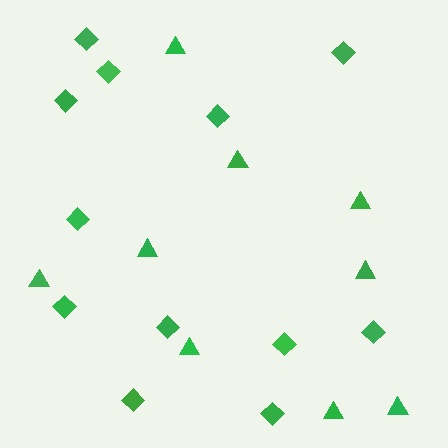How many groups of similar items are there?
There are 2 groups: one group of diamonds (12) and one group of triangles (9).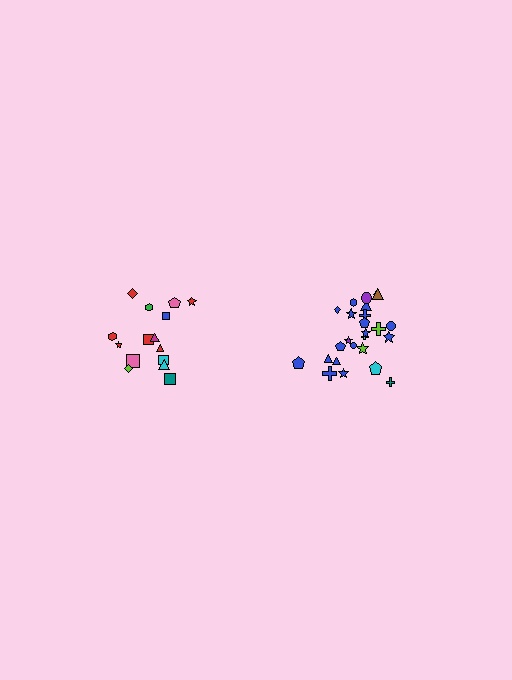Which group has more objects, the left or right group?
The right group.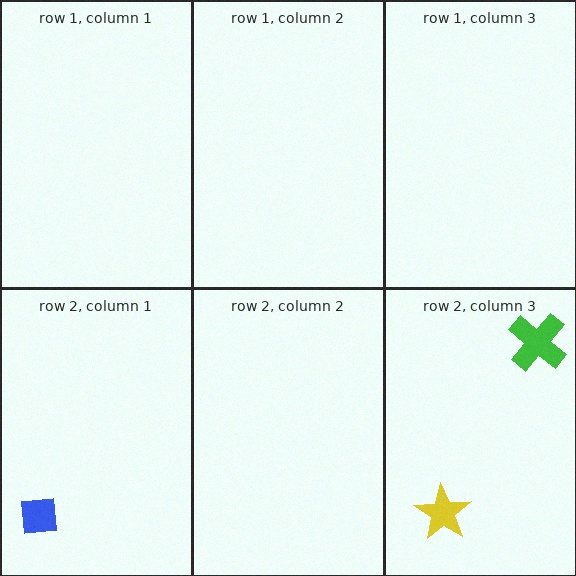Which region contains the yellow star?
The row 2, column 3 region.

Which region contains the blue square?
The row 2, column 1 region.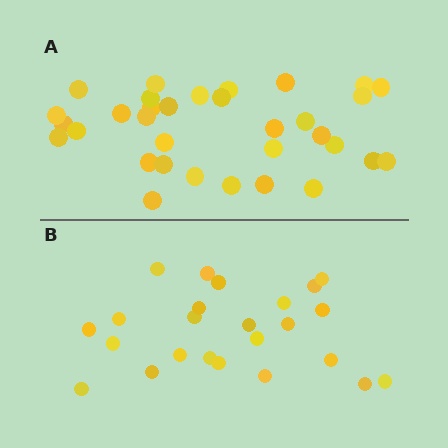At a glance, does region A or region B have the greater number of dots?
Region A (the top region) has more dots.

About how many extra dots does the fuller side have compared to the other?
Region A has roughly 8 or so more dots than region B.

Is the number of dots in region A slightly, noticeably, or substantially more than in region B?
Region A has noticeably more, but not dramatically so. The ratio is roughly 1.4 to 1.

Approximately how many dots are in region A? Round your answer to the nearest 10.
About 30 dots. (The exact count is 33, which rounds to 30.)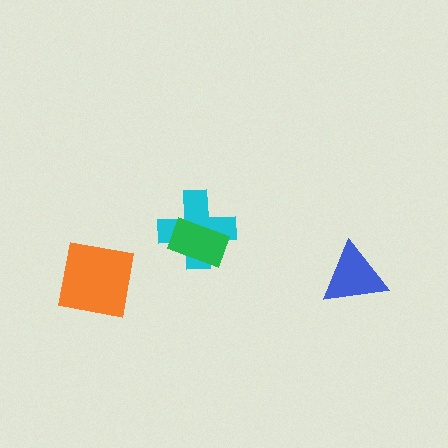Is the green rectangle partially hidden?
No, no other shape covers it.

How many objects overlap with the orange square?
0 objects overlap with the orange square.